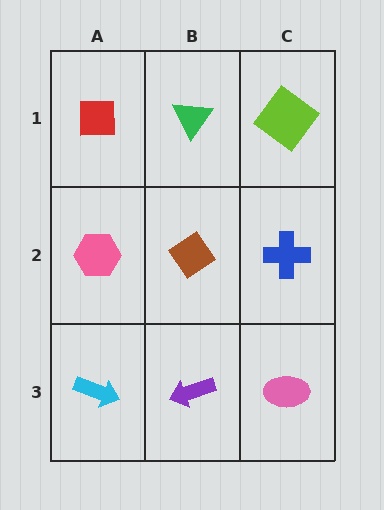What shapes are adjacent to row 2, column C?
A lime diamond (row 1, column C), a pink ellipse (row 3, column C), a brown diamond (row 2, column B).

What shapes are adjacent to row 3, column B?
A brown diamond (row 2, column B), a cyan arrow (row 3, column A), a pink ellipse (row 3, column C).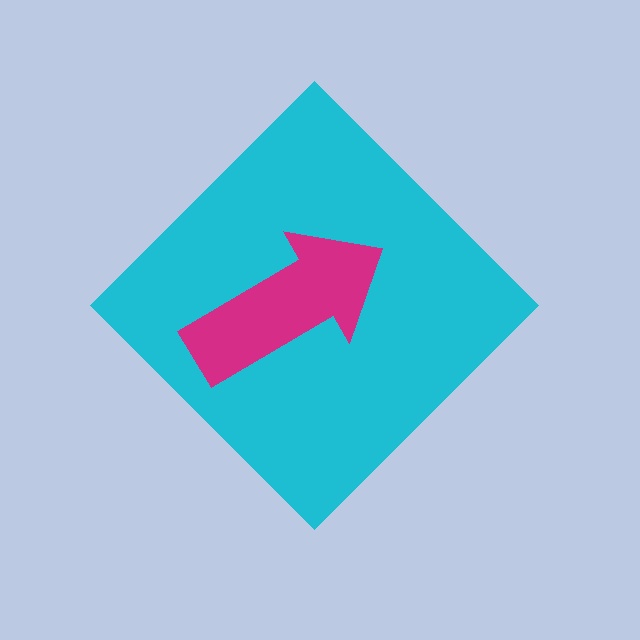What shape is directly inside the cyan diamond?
The magenta arrow.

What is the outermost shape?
The cyan diamond.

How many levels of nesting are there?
2.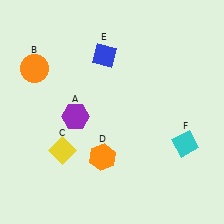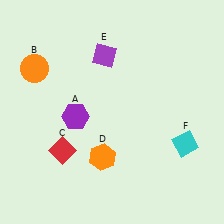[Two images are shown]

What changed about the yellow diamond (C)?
In Image 1, C is yellow. In Image 2, it changed to red.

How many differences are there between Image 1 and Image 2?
There are 2 differences between the two images.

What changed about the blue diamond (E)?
In Image 1, E is blue. In Image 2, it changed to purple.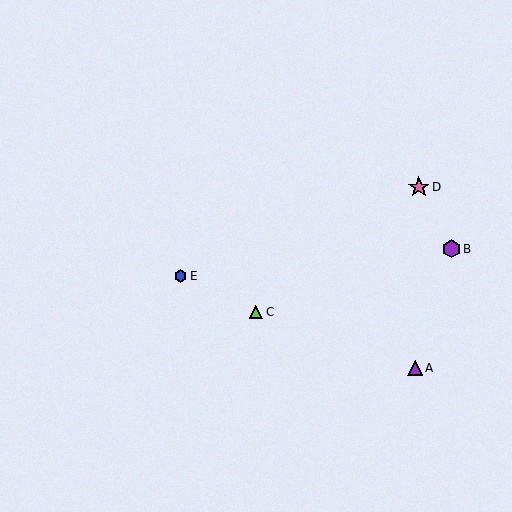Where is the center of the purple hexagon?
The center of the purple hexagon is at (451, 249).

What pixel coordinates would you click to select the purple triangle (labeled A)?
Click at (415, 368) to select the purple triangle A.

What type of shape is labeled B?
Shape B is a purple hexagon.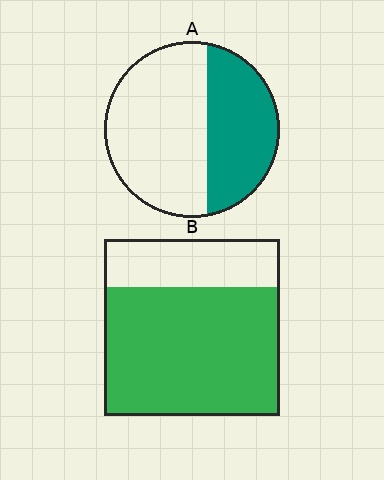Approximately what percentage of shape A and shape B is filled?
A is approximately 40% and B is approximately 75%.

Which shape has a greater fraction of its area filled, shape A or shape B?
Shape B.